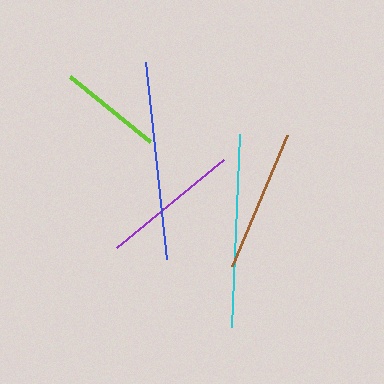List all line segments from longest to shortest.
From longest to shortest: blue, cyan, brown, purple, lime.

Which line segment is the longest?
The blue line is the longest at approximately 198 pixels.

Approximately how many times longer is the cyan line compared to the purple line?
The cyan line is approximately 1.4 times the length of the purple line.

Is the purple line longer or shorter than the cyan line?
The cyan line is longer than the purple line.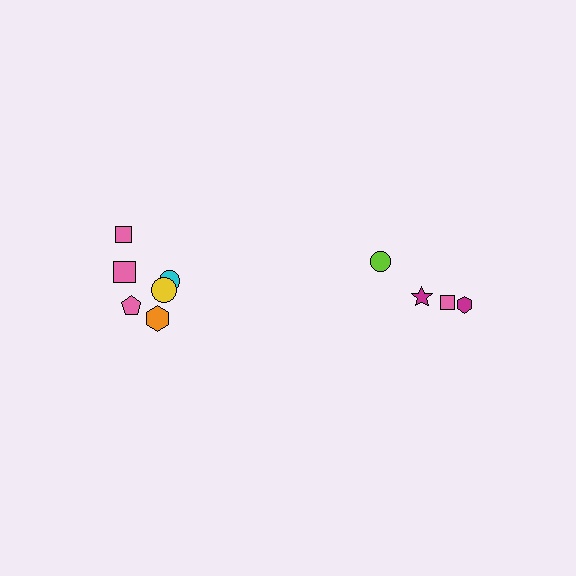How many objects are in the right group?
There are 4 objects.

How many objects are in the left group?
There are 6 objects.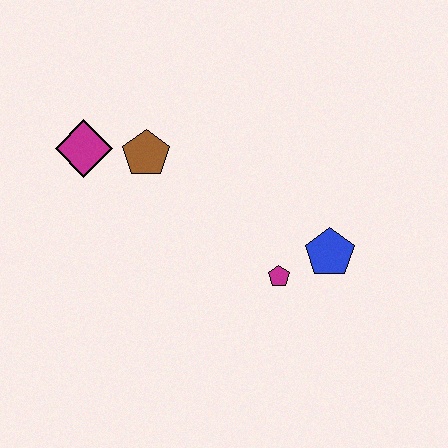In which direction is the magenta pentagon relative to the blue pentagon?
The magenta pentagon is to the left of the blue pentagon.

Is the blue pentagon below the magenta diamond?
Yes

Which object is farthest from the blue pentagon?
The magenta diamond is farthest from the blue pentagon.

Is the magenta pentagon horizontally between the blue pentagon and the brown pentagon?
Yes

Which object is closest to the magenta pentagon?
The blue pentagon is closest to the magenta pentagon.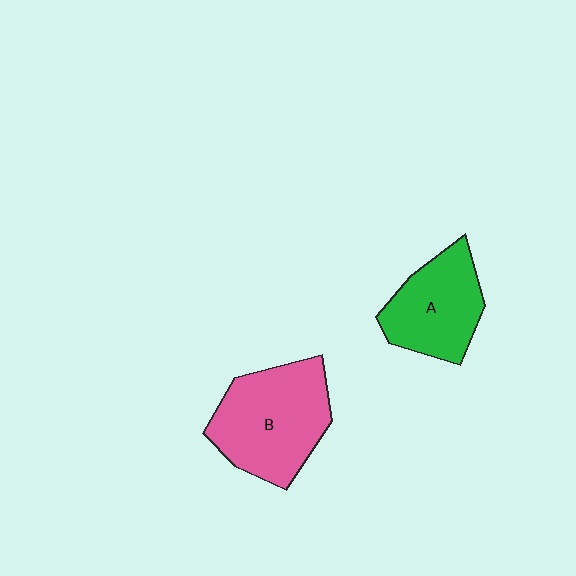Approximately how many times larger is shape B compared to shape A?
Approximately 1.3 times.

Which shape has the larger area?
Shape B (pink).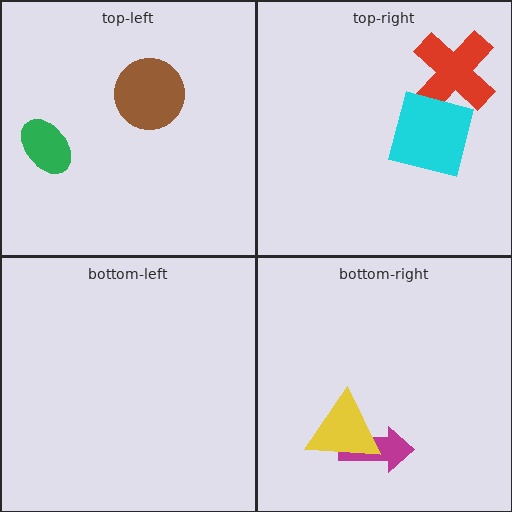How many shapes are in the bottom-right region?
2.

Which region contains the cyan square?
The top-right region.